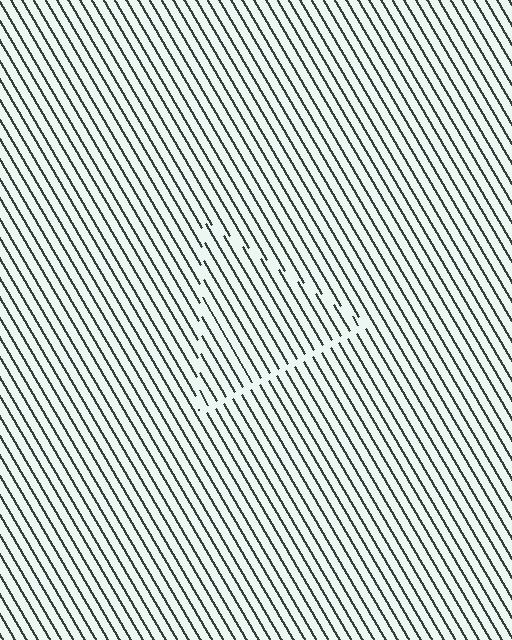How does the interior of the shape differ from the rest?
The interior of the shape contains the same grating, shifted by half a period — the contour is defined by the phase discontinuity where line-ends from the inner and outer gratings abut.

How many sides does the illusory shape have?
3 sides — the line-ends trace a triangle.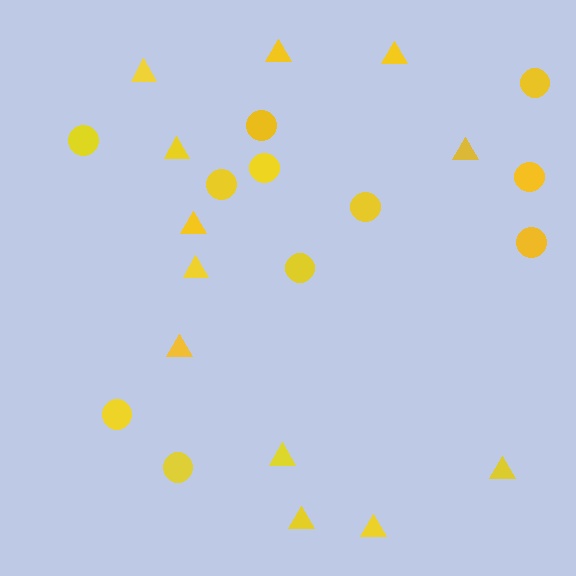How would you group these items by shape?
There are 2 groups: one group of circles (11) and one group of triangles (12).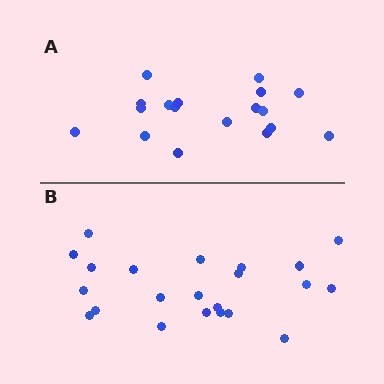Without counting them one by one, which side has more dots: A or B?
Region B (the bottom region) has more dots.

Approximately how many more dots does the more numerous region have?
Region B has about 4 more dots than region A.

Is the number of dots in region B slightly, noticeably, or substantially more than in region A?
Region B has only slightly more — the two regions are fairly close. The ratio is roughly 1.2 to 1.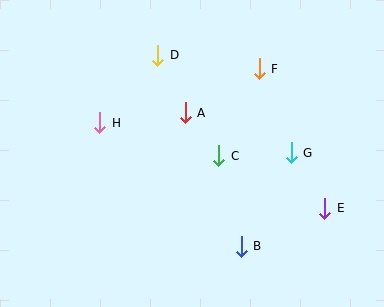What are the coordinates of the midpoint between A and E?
The midpoint between A and E is at (255, 161).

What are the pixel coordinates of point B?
Point B is at (241, 246).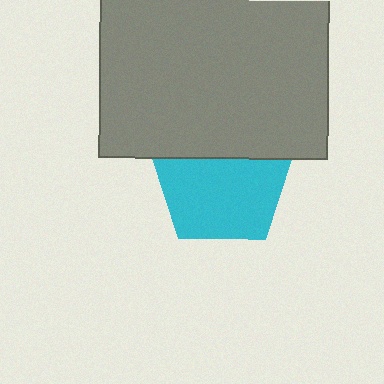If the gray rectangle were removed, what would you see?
You would see the complete cyan pentagon.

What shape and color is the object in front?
The object in front is a gray rectangle.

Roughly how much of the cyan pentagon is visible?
Most of it is visible (roughly 68%).